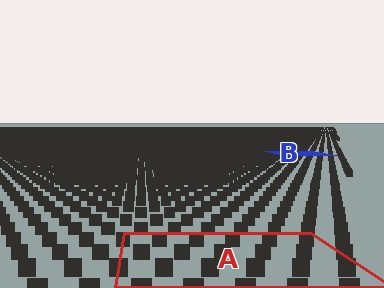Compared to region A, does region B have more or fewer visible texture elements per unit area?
Region B has more texture elements per unit area — they are packed more densely because it is farther away.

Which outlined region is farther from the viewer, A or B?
Region B is farther from the viewer — the texture elements inside it appear smaller and more densely packed.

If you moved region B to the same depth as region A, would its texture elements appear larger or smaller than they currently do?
They would appear larger. At a closer depth, the same texture elements are projected at a bigger on-screen size.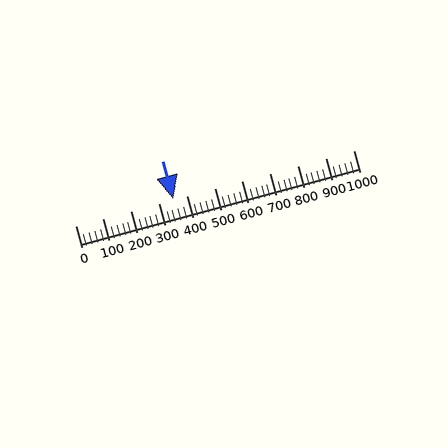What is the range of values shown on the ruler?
The ruler shows values from 0 to 1000.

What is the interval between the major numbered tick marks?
The major tick marks are spaced 100 units apart.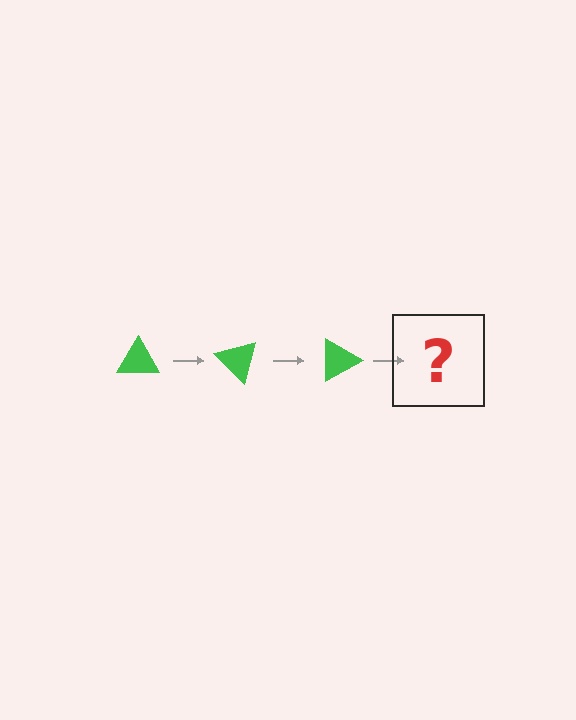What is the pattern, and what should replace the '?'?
The pattern is that the triangle rotates 45 degrees each step. The '?' should be a green triangle rotated 135 degrees.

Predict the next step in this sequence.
The next step is a green triangle rotated 135 degrees.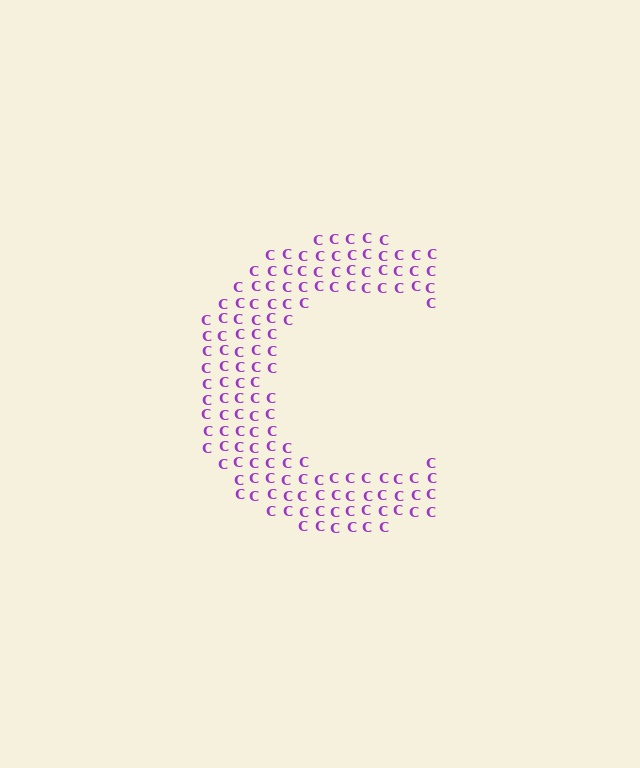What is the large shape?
The large shape is the letter C.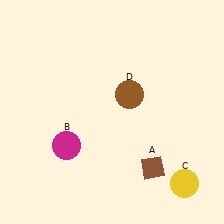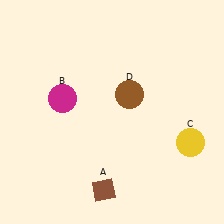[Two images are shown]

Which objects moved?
The objects that moved are: the brown diamond (A), the magenta circle (B), the yellow circle (C).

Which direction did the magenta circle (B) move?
The magenta circle (B) moved up.